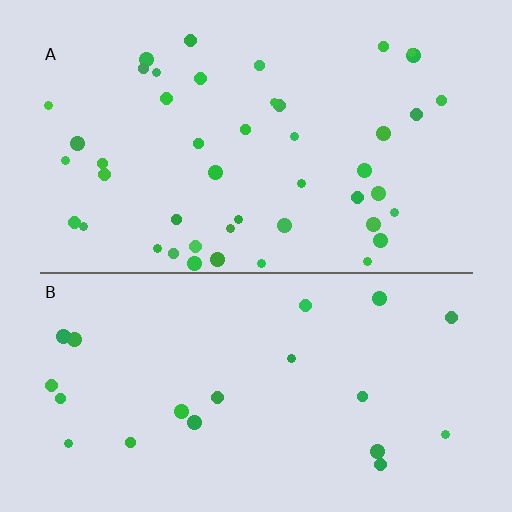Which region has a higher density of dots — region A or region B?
A (the top).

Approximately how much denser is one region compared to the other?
Approximately 2.2× — region A over region B.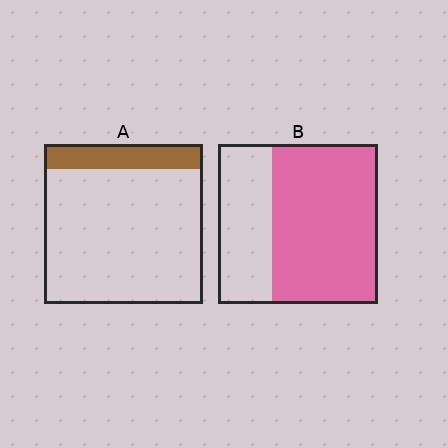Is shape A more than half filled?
No.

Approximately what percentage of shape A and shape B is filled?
A is approximately 15% and B is approximately 65%.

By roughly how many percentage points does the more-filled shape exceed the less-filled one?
By roughly 50 percentage points (B over A).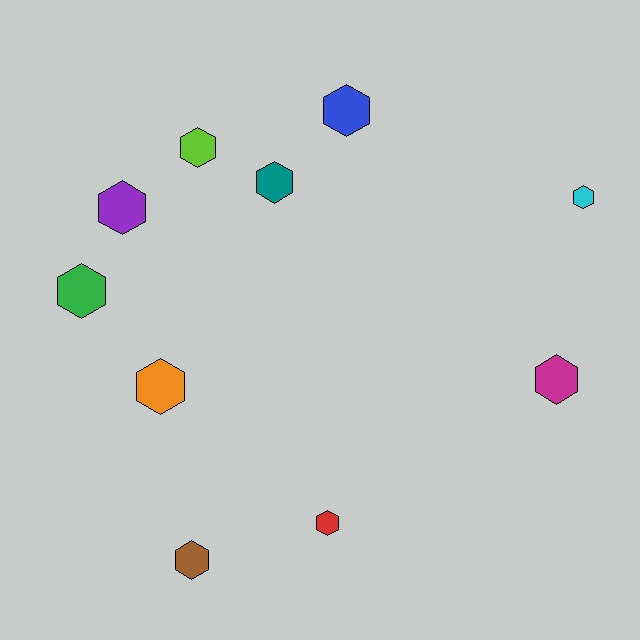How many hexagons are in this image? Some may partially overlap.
There are 10 hexagons.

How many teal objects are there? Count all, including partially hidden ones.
There is 1 teal object.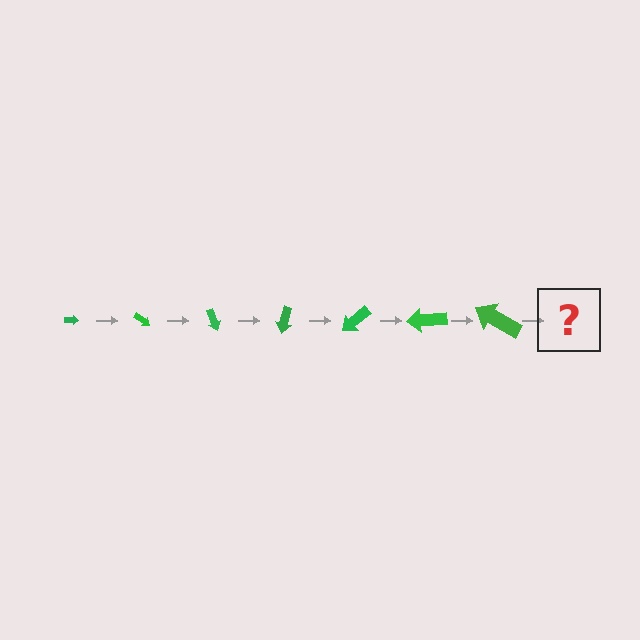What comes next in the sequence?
The next element should be an arrow, larger than the previous one and rotated 245 degrees from the start.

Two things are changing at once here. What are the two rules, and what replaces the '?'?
The two rules are that the arrow grows larger each step and it rotates 35 degrees each step. The '?' should be an arrow, larger than the previous one and rotated 245 degrees from the start.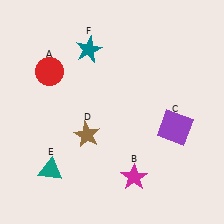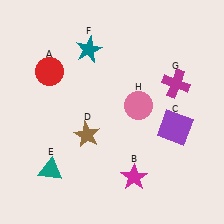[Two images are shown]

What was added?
A magenta cross (G), a pink circle (H) were added in Image 2.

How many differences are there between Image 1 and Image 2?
There are 2 differences between the two images.